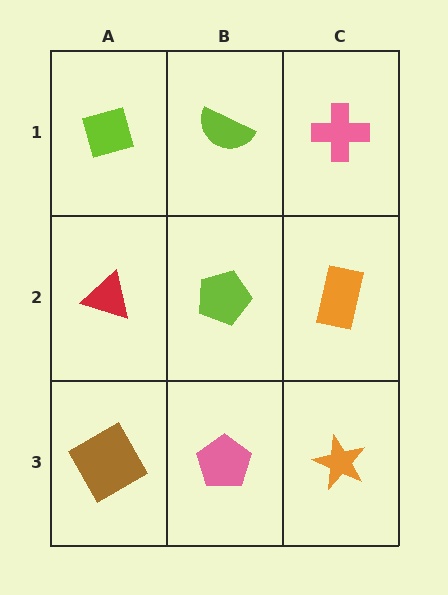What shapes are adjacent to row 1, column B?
A lime pentagon (row 2, column B), a lime diamond (row 1, column A), a pink cross (row 1, column C).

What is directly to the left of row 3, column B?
A brown square.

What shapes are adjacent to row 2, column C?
A pink cross (row 1, column C), an orange star (row 3, column C), a lime pentagon (row 2, column B).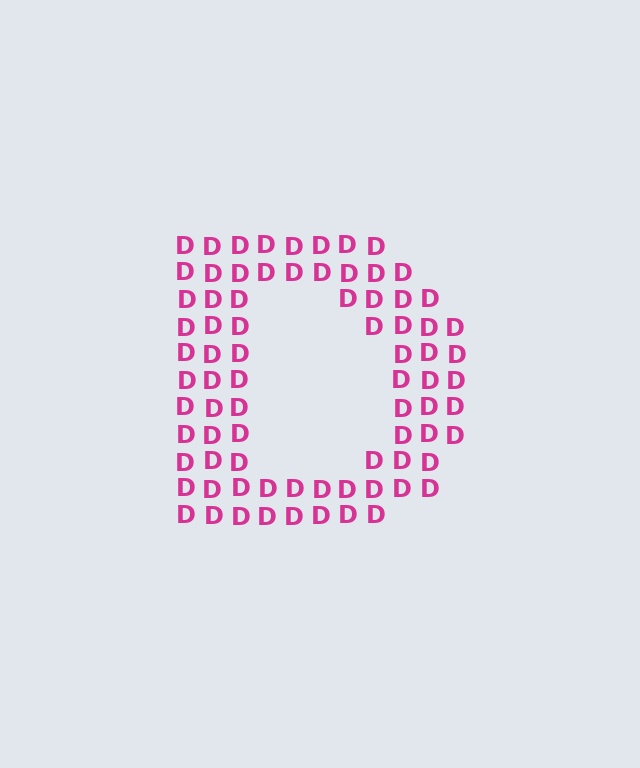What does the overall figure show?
The overall figure shows the letter D.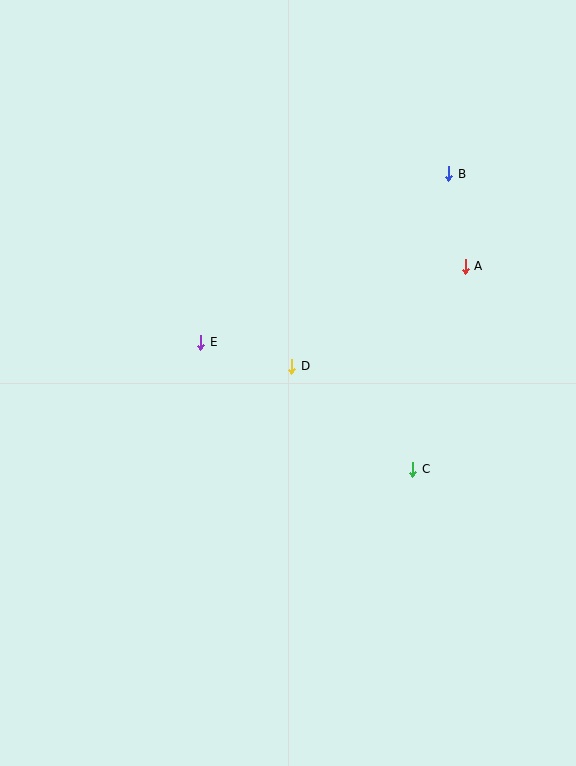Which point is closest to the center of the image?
Point D at (292, 366) is closest to the center.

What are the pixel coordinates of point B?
Point B is at (449, 174).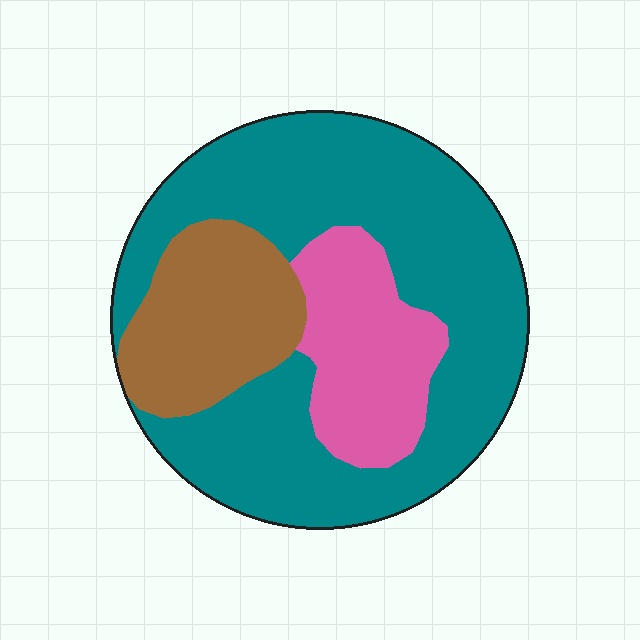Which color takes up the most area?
Teal, at roughly 65%.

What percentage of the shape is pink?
Pink covers roughly 20% of the shape.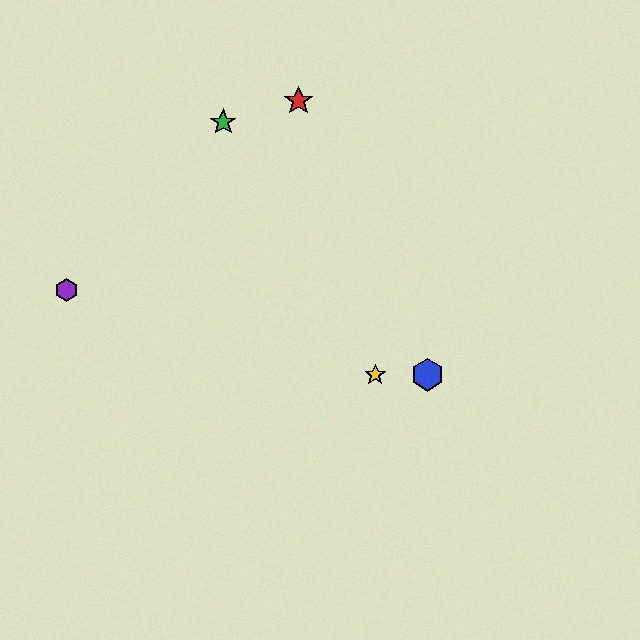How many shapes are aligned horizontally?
2 shapes (the blue hexagon, the yellow star) are aligned horizontally.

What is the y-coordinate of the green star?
The green star is at y≈122.